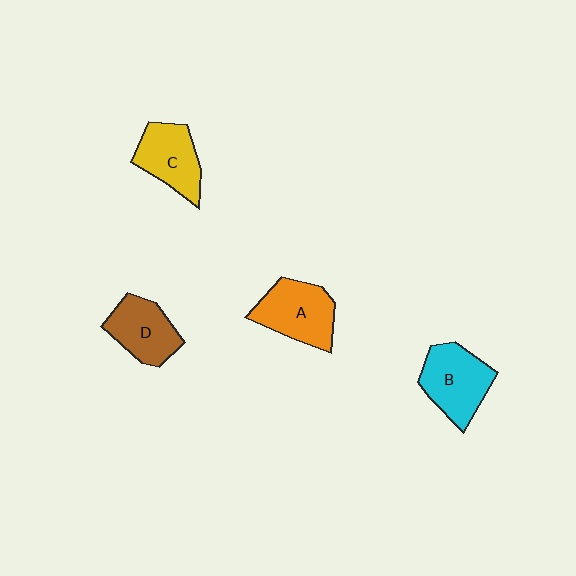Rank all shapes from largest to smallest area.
From largest to smallest: B (cyan), A (orange), C (yellow), D (brown).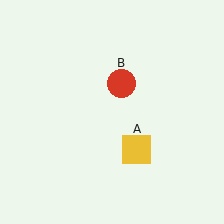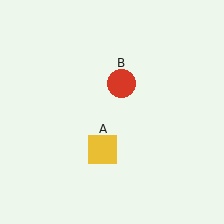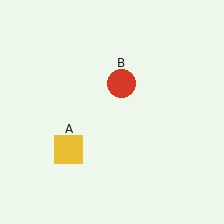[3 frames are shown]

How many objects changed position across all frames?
1 object changed position: yellow square (object A).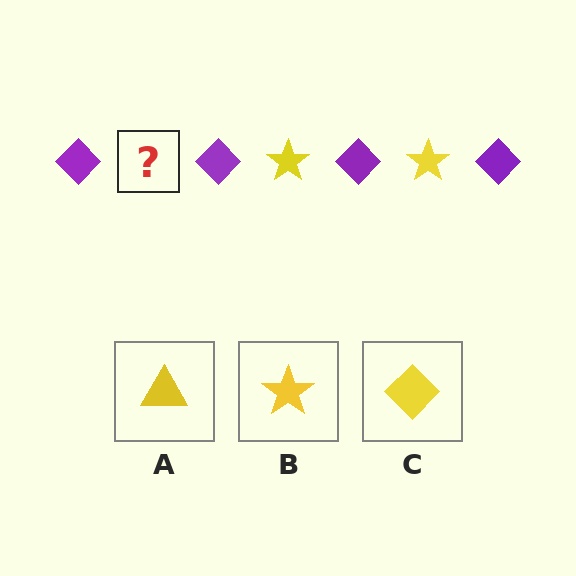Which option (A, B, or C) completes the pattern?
B.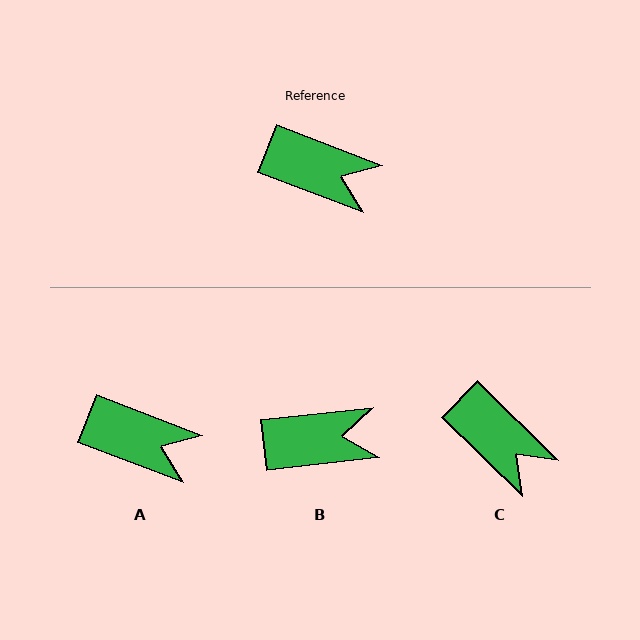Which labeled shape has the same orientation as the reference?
A.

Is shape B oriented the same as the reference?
No, it is off by about 27 degrees.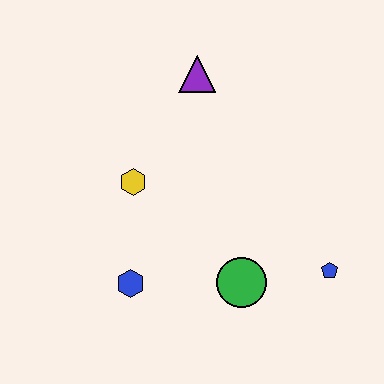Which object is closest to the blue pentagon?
The green circle is closest to the blue pentagon.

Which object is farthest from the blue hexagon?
The purple triangle is farthest from the blue hexagon.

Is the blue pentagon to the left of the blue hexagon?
No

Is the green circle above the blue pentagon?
No